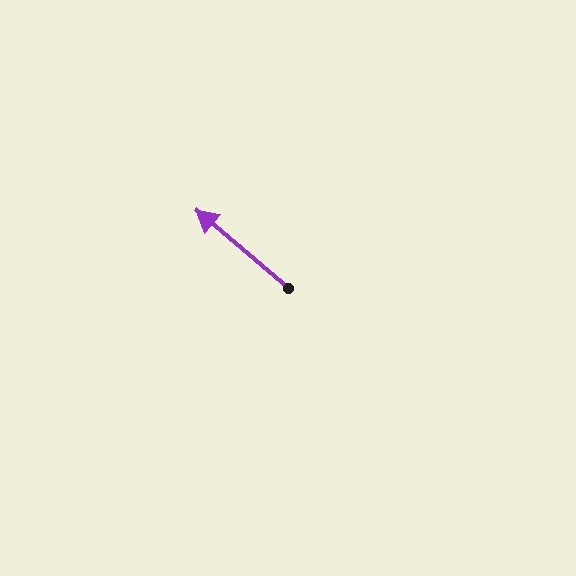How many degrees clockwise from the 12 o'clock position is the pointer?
Approximately 310 degrees.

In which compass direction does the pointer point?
Northwest.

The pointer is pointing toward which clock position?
Roughly 10 o'clock.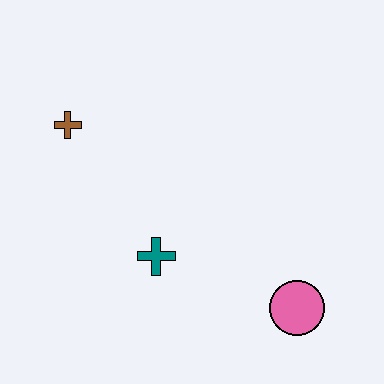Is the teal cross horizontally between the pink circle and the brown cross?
Yes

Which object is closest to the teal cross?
The pink circle is closest to the teal cross.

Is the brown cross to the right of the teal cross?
No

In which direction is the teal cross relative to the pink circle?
The teal cross is to the left of the pink circle.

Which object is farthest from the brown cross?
The pink circle is farthest from the brown cross.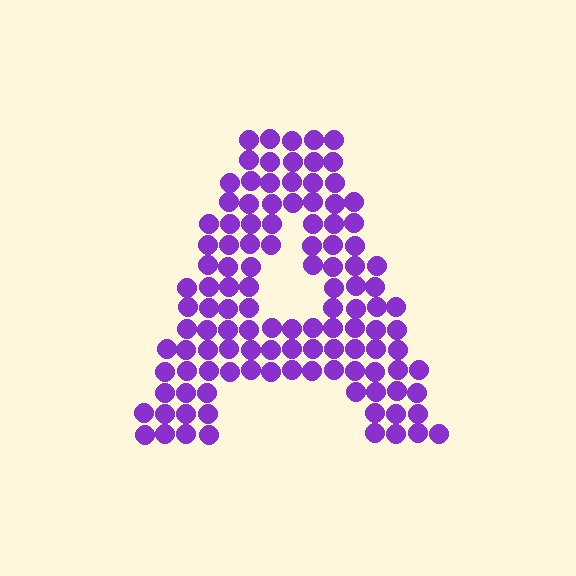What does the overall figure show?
The overall figure shows the letter A.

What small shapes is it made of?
It is made of small circles.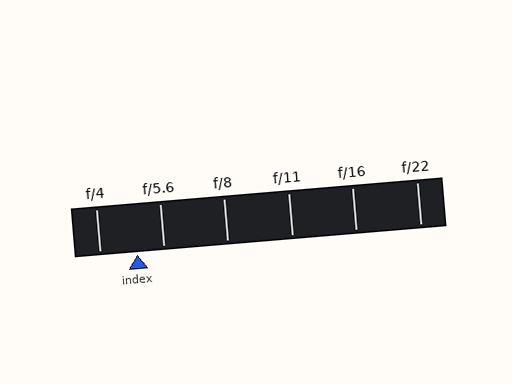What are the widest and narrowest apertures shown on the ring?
The widest aperture shown is f/4 and the narrowest is f/22.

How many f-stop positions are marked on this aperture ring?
There are 6 f-stop positions marked.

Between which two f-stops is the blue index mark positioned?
The index mark is between f/4 and f/5.6.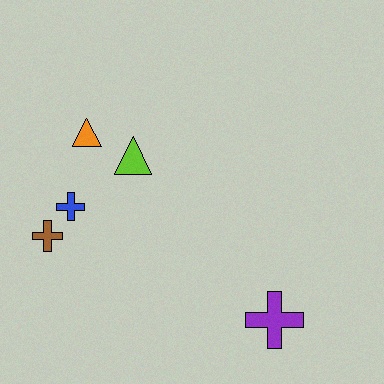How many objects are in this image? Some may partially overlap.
There are 5 objects.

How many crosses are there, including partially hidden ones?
There are 3 crosses.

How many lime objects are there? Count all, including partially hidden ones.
There is 1 lime object.